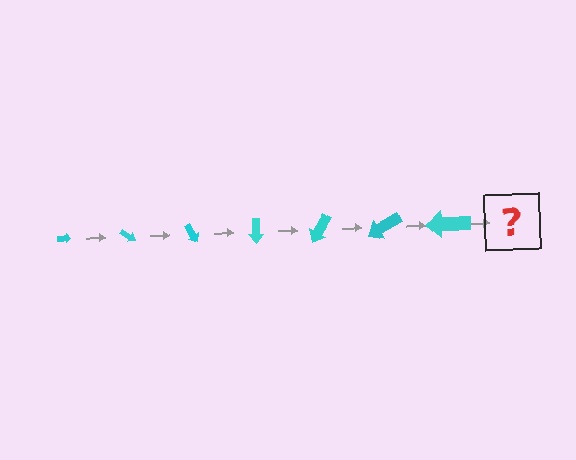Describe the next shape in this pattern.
It should be an arrow, larger than the previous one and rotated 210 degrees from the start.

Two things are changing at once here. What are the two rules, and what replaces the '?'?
The two rules are that the arrow grows larger each step and it rotates 30 degrees each step. The '?' should be an arrow, larger than the previous one and rotated 210 degrees from the start.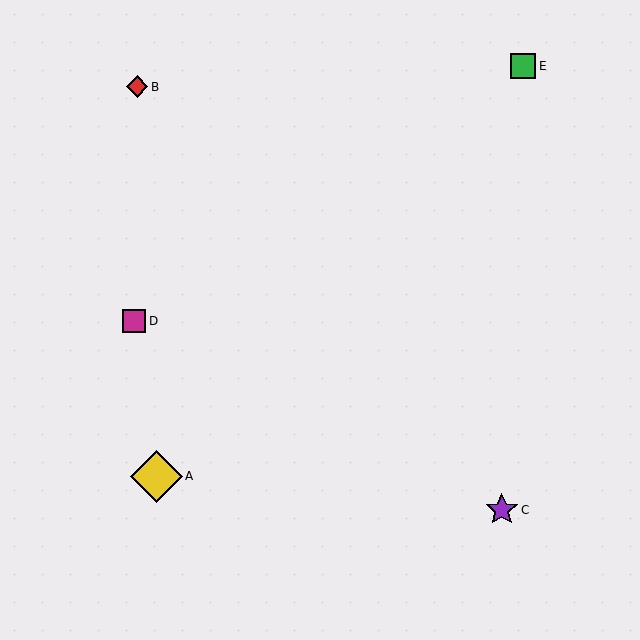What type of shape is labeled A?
Shape A is a yellow diamond.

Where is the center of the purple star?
The center of the purple star is at (502, 510).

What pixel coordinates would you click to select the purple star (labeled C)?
Click at (502, 510) to select the purple star C.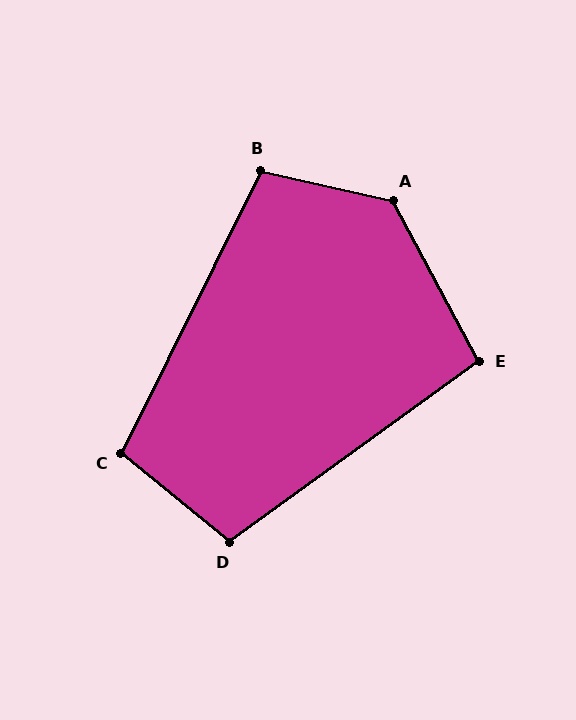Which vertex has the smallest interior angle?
E, at approximately 98 degrees.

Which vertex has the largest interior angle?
A, at approximately 131 degrees.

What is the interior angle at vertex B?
Approximately 104 degrees (obtuse).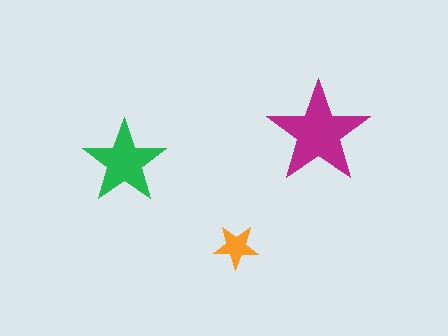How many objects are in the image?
There are 3 objects in the image.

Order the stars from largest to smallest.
the magenta one, the green one, the orange one.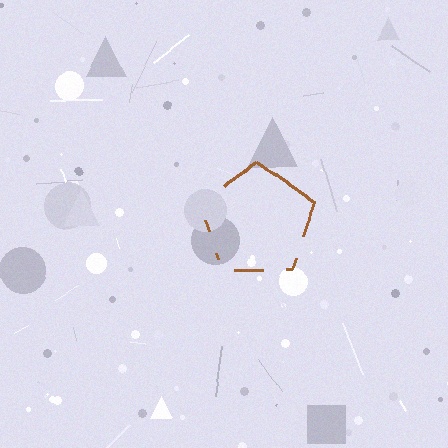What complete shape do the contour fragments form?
The contour fragments form a pentagon.